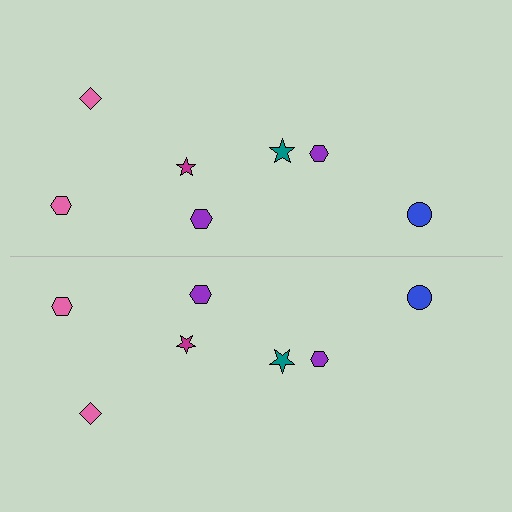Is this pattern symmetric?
Yes, this pattern has bilateral (reflection) symmetry.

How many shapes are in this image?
There are 14 shapes in this image.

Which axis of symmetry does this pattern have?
The pattern has a horizontal axis of symmetry running through the center of the image.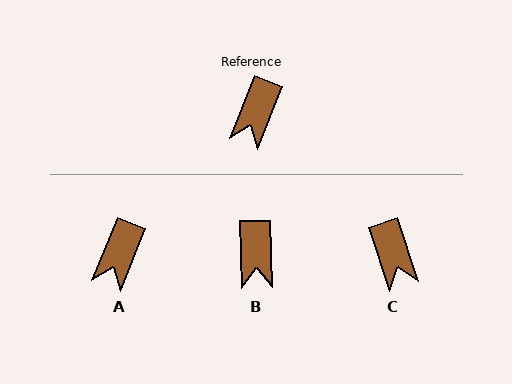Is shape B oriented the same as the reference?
No, it is off by about 24 degrees.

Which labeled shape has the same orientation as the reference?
A.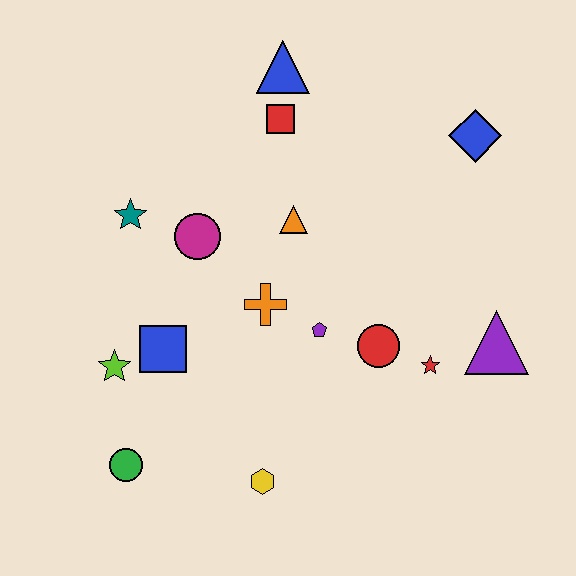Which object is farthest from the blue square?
The blue diamond is farthest from the blue square.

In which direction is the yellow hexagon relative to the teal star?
The yellow hexagon is below the teal star.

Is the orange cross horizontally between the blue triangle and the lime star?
Yes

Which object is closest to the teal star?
The magenta circle is closest to the teal star.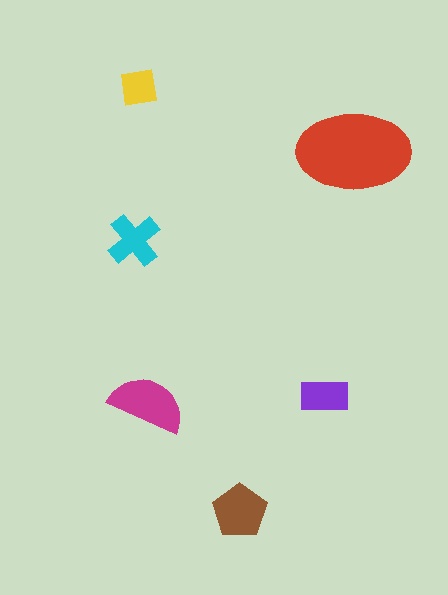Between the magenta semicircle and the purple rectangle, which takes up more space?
The magenta semicircle.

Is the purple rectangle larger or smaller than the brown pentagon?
Smaller.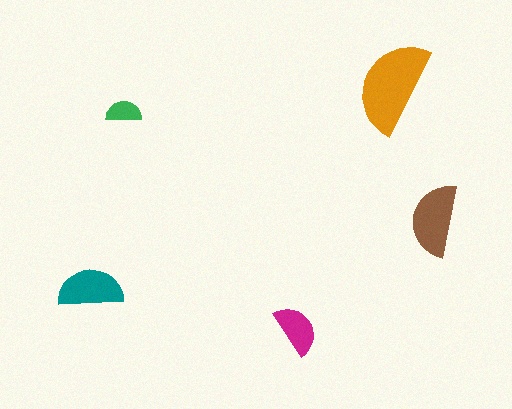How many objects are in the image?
There are 5 objects in the image.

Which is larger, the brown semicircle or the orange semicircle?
The orange one.